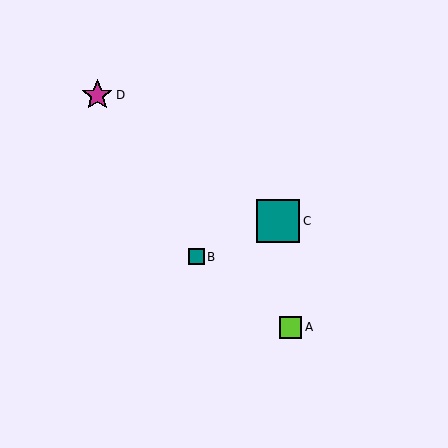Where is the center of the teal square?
The center of the teal square is at (278, 221).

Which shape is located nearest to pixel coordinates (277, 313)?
The lime square (labeled A) at (290, 327) is nearest to that location.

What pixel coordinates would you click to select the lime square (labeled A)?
Click at (290, 327) to select the lime square A.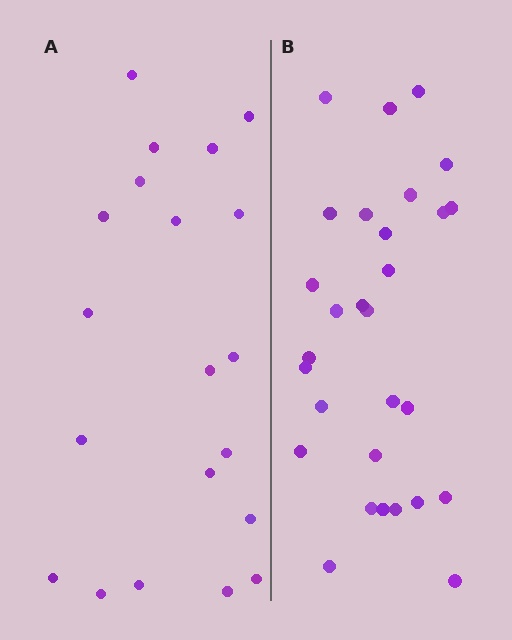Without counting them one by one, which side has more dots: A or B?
Region B (the right region) has more dots.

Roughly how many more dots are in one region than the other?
Region B has roughly 8 or so more dots than region A.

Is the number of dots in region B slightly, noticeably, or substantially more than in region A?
Region B has substantially more. The ratio is roughly 1.4 to 1.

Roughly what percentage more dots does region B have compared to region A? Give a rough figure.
About 45% more.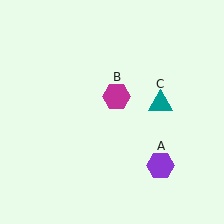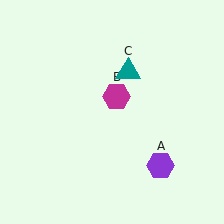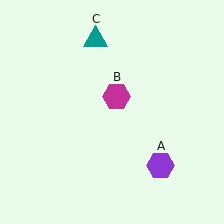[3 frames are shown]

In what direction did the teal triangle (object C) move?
The teal triangle (object C) moved up and to the left.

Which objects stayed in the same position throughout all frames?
Purple hexagon (object A) and magenta hexagon (object B) remained stationary.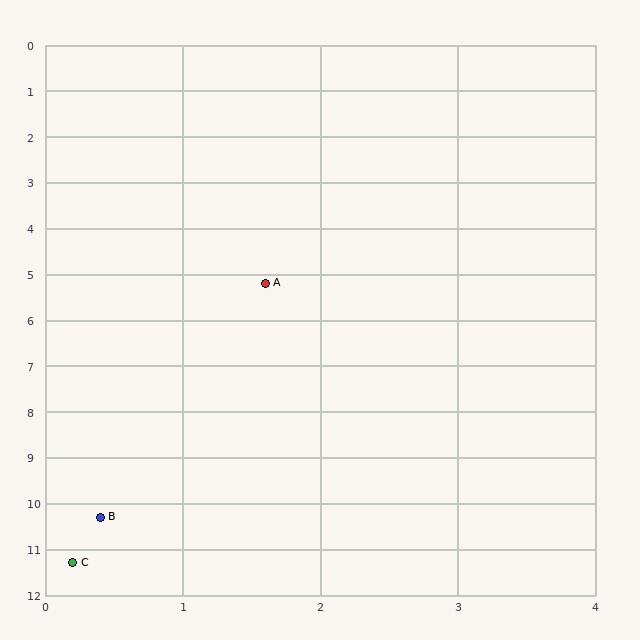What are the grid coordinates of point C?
Point C is at approximately (0.2, 11.3).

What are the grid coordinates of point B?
Point B is at approximately (0.4, 10.3).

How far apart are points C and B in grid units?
Points C and B are about 1.0 grid units apart.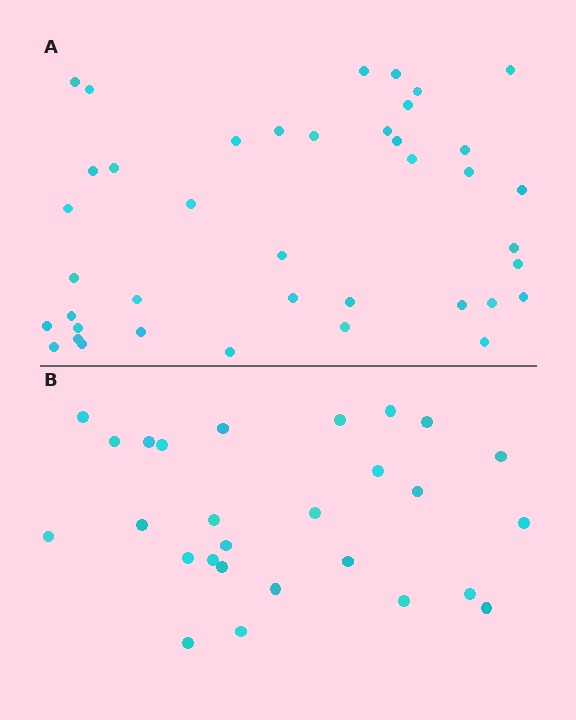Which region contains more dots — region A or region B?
Region A (the top region) has more dots.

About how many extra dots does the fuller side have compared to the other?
Region A has approximately 15 more dots than region B.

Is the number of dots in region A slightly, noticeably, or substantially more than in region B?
Region A has substantially more. The ratio is roughly 1.5 to 1.